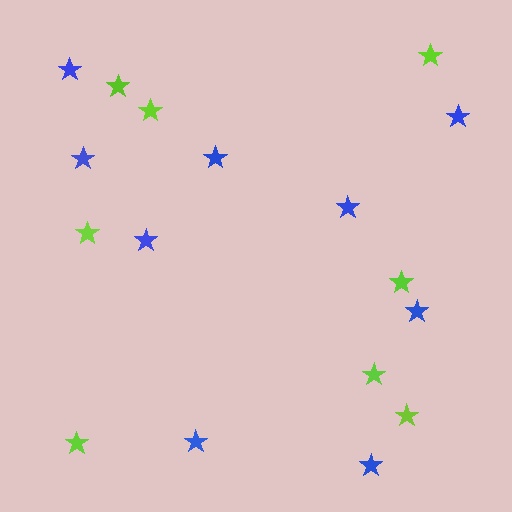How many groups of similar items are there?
There are 2 groups: one group of blue stars (9) and one group of lime stars (8).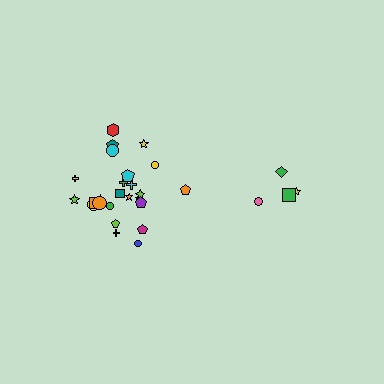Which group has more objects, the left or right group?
The left group.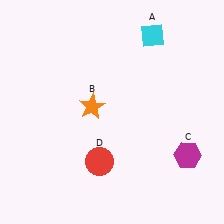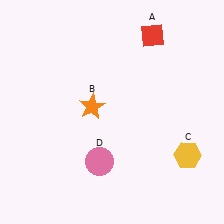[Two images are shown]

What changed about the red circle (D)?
In Image 1, D is red. In Image 2, it changed to pink.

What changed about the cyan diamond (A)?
In Image 1, A is cyan. In Image 2, it changed to red.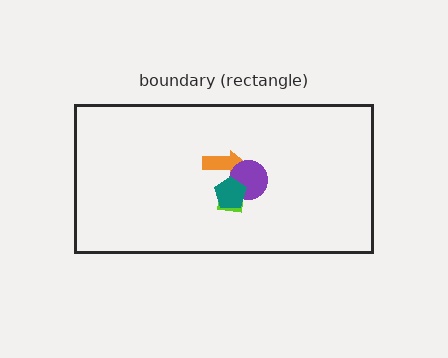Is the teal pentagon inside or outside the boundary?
Inside.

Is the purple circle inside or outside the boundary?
Inside.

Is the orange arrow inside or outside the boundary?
Inside.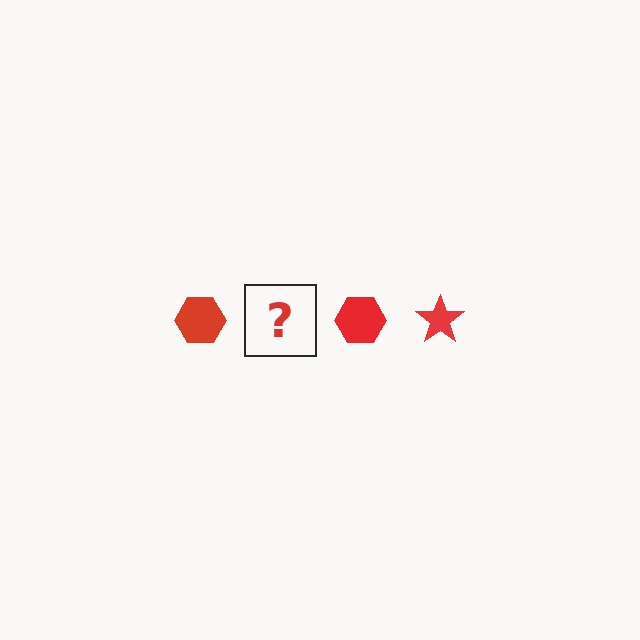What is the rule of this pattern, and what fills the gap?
The rule is that the pattern cycles through hexagon, star shapes in red. The gap should be filled with a red star.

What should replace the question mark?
The question mark should be replaced with a red star.